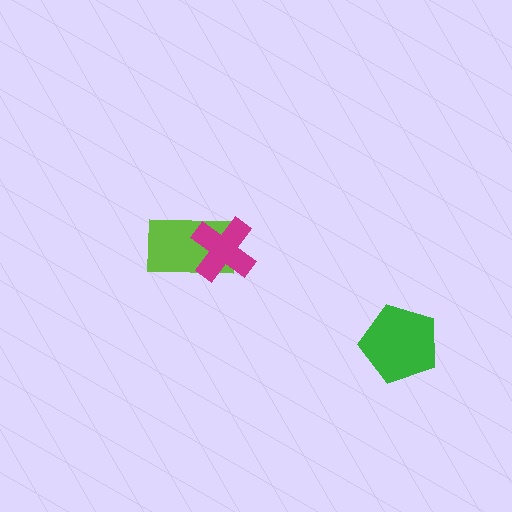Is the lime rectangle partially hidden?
Yes, it is partially covered by another shape.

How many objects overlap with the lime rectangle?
1 object overlaps with the lime rectangle.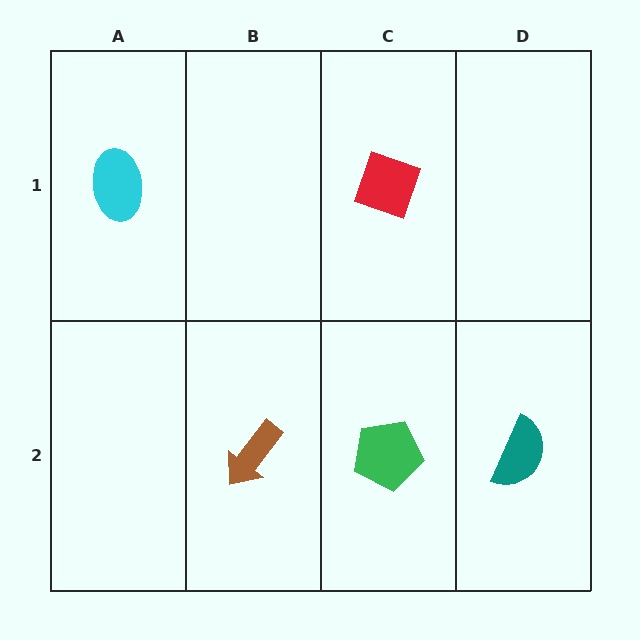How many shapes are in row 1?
2 shapes.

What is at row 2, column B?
A brown arrow.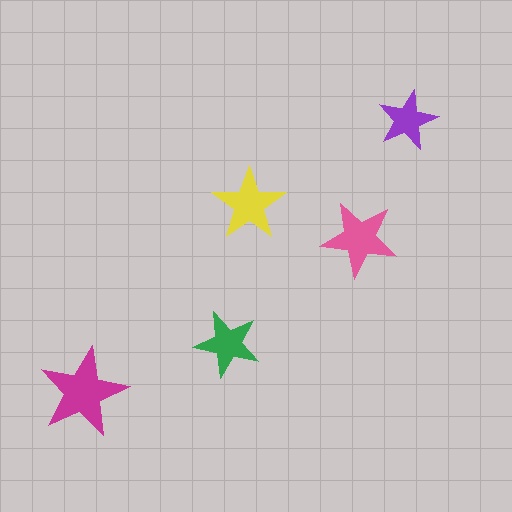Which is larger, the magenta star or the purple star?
The magenta one.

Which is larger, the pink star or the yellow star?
The pink one.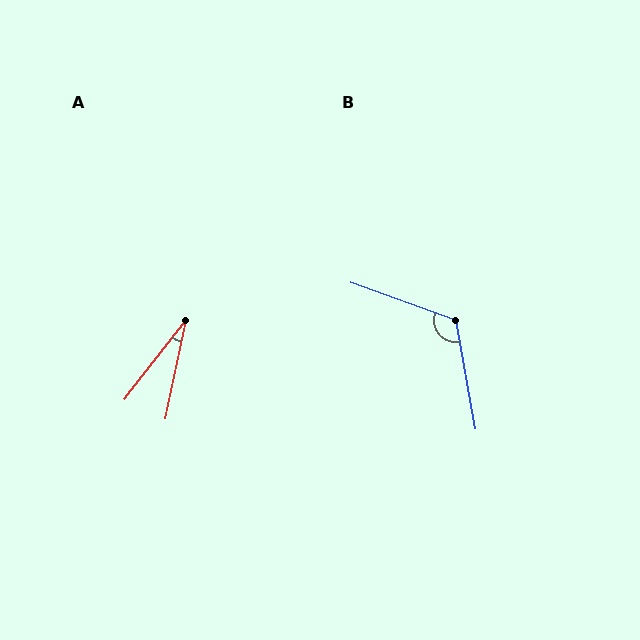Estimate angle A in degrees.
Approximately 26 degrees.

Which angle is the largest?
B, at approximately 120 degrees.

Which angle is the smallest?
A, at approximately 26 degrees.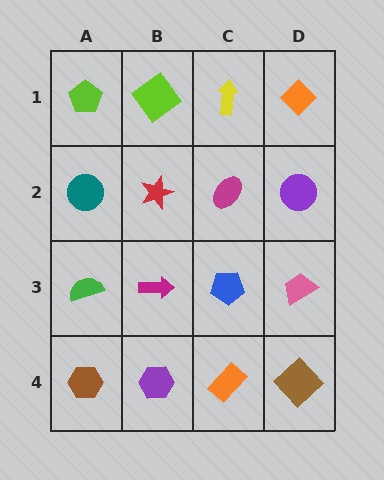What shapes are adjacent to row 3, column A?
A teal circle (row 2, column A), a brown hexagon (row 4, column A), a magenta arrow (row 3, column B).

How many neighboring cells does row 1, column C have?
3.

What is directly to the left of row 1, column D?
A yellow arrow.